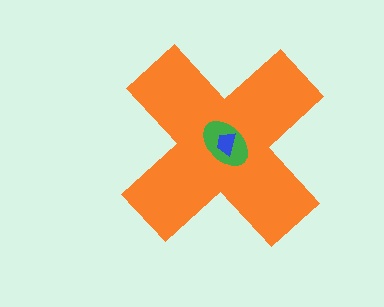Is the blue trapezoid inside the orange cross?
Yes.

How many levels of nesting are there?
3.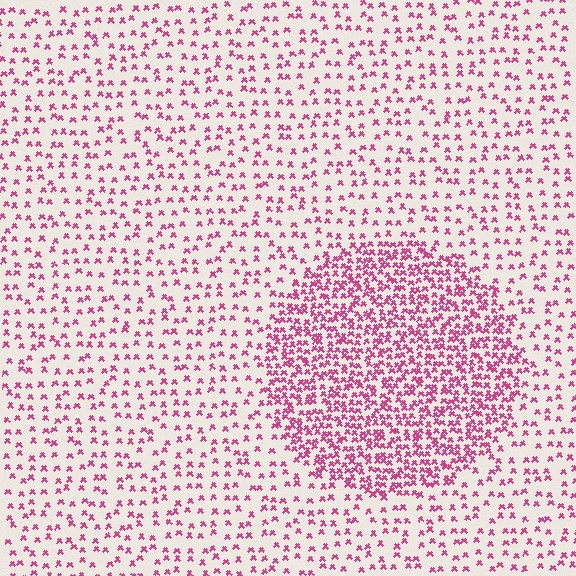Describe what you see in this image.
The image contains small magenta elements arranged at two different densities. A circle-shaped region is visible where the elements are more densely packed than the surrounding area.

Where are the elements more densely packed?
The elements are more densely packed inside the circle boundary.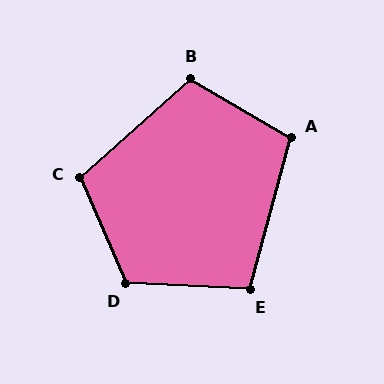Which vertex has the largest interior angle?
D, at approximately 116 degrees.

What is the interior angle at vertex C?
Approximately 108 degrees (obtuse).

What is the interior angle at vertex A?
Approximately 105 degrees (obtuse).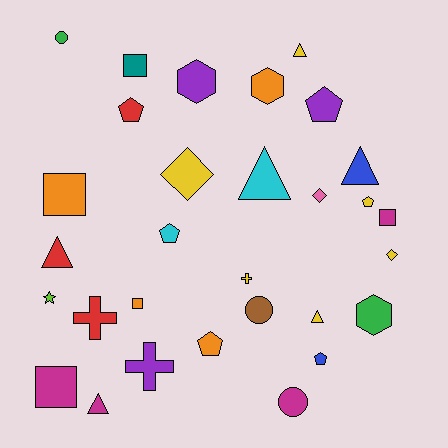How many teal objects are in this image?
There is 1 teal object.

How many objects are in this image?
There are 30 objects.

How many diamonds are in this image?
There are 3 diamonds.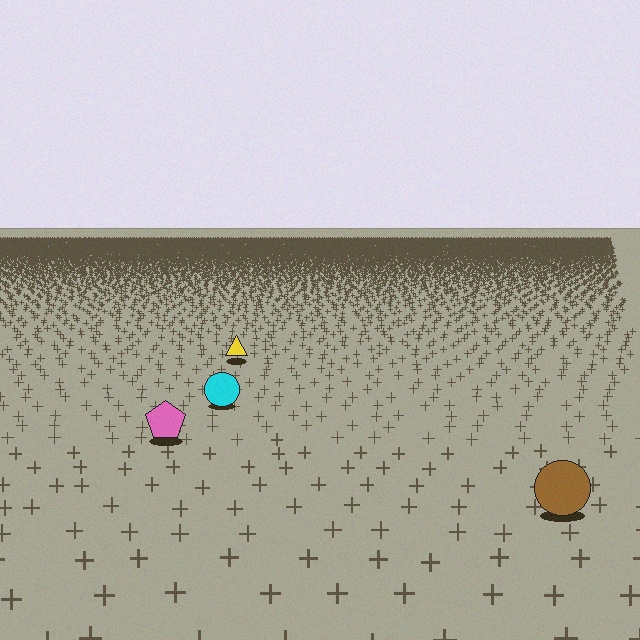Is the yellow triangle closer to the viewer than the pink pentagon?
No. The pink pentagon is closer — you can tell from the texture gradient: the ground texture is coarser near it.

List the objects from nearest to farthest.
From nearest to farthest: the brown circle, the pink pentagon, the cyan circle, the yellow triangle.